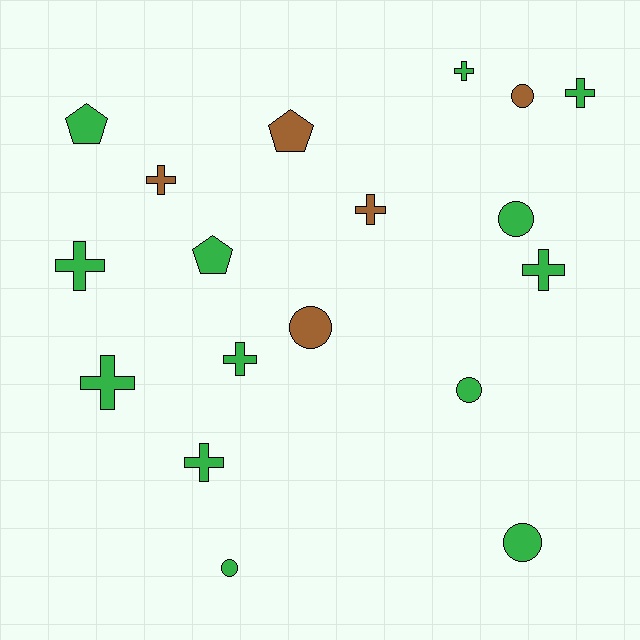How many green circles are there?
There are 4 green circles.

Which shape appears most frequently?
Cross, with 9 objects.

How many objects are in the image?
There are 18 objects.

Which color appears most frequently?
Green, with 13 objects.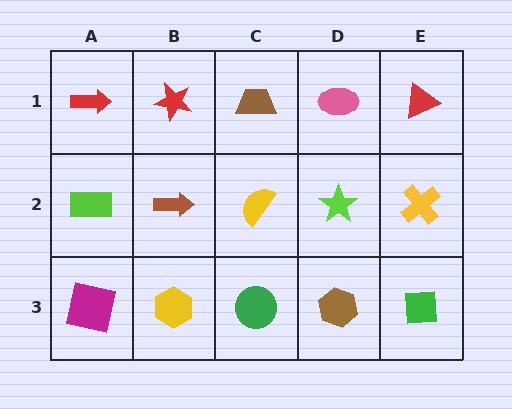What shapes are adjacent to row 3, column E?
A yellow cross (row 2, column E), a brown hexagon (row 3, column D).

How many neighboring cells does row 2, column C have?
4.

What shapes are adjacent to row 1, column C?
A yellow semicircle (row 2, column C), a red star (row 1, column B), a pink ellipse (row 1, column D).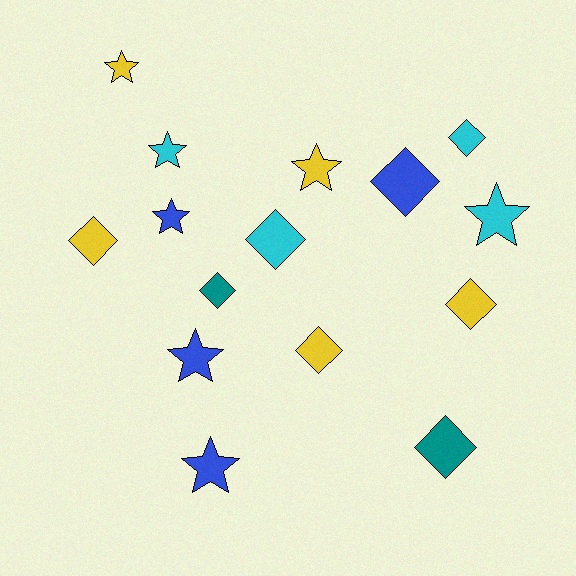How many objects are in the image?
There are 15 objects.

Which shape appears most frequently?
Diamond, with 8 objects.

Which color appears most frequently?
Yellow, with 5 objects.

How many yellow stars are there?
There are 2 yellow stars.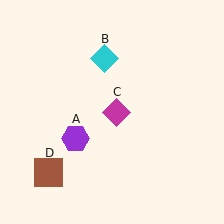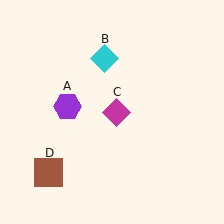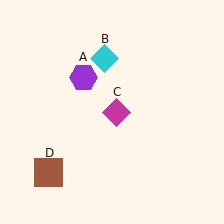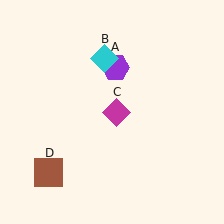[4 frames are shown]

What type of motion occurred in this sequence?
The purple hexagon (object A) rotated clockwise around the center of the scene.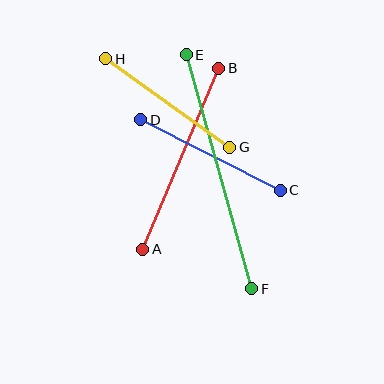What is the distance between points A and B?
The distance is approximately 196 pixels.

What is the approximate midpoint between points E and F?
The midpoint is at approximately (219, 172) pixels.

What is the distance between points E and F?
The distance is approximately 243 pixels.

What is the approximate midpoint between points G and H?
The midpoint is at approximately (168, 103) pixels.